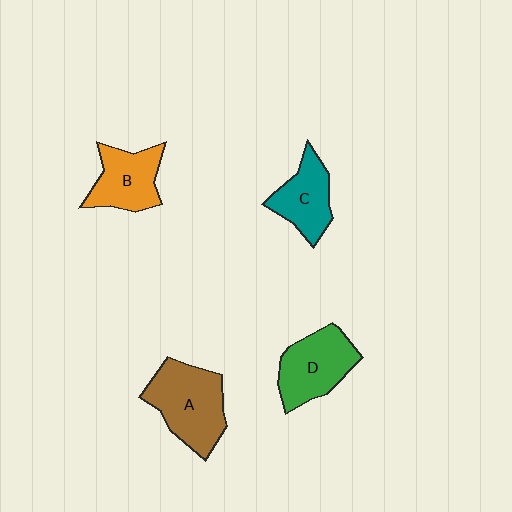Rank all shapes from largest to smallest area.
From largest to smallest: A (brown), D (green), B (orange), C (teal).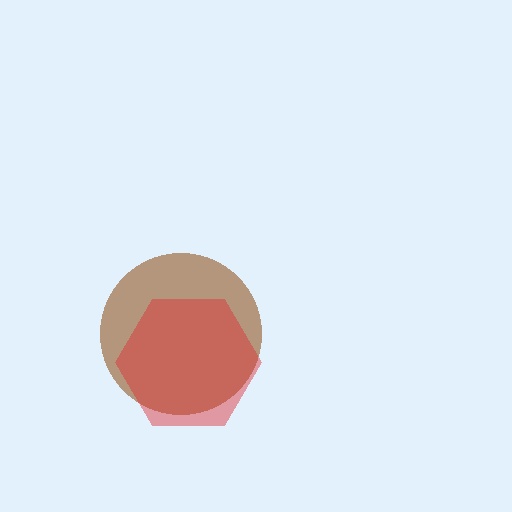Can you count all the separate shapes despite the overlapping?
Yes, there are 2 separate shapes.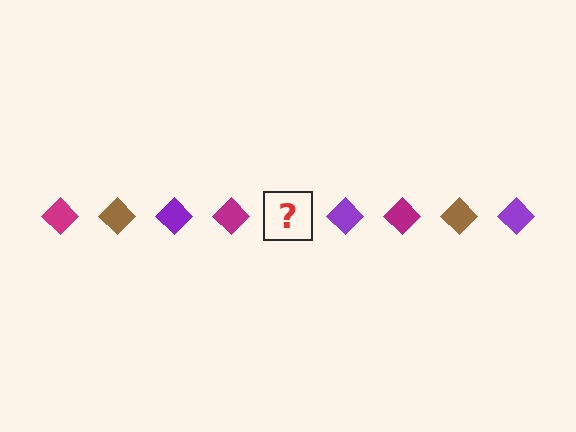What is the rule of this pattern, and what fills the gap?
The rule is that the pattern cycles through magenta, brown, purple diamonds. The gap should be filled with a brown diamond.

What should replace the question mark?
The question mark should be replaced with a brown diamond.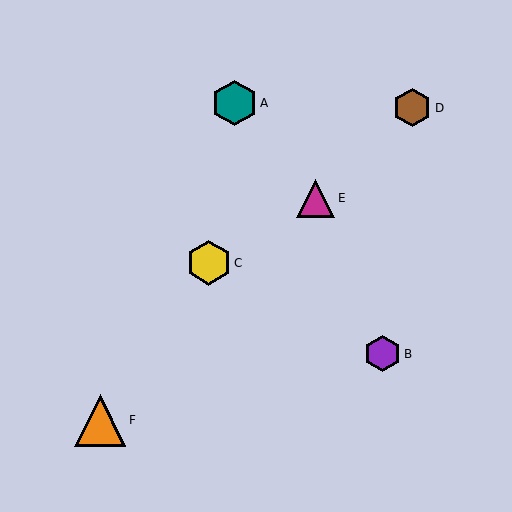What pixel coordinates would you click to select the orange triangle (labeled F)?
Click at (100, 420) to select the orange triangle F.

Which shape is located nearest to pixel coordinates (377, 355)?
The purple hexagon (labeled B) at (383, 354) is nearest to that location.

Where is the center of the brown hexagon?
The center of the brown hexagon is at (412, 108).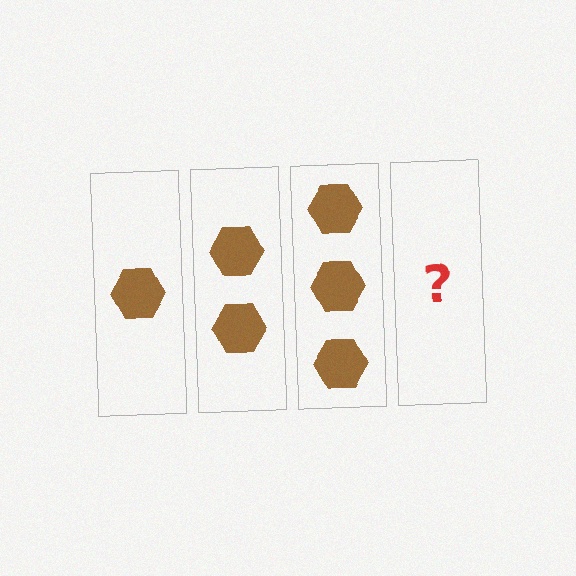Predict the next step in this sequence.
The next step is 4 hexagons.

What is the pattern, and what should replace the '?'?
The pattern is that each step adds one more hexagon. The '?' should be 4 hexagons.